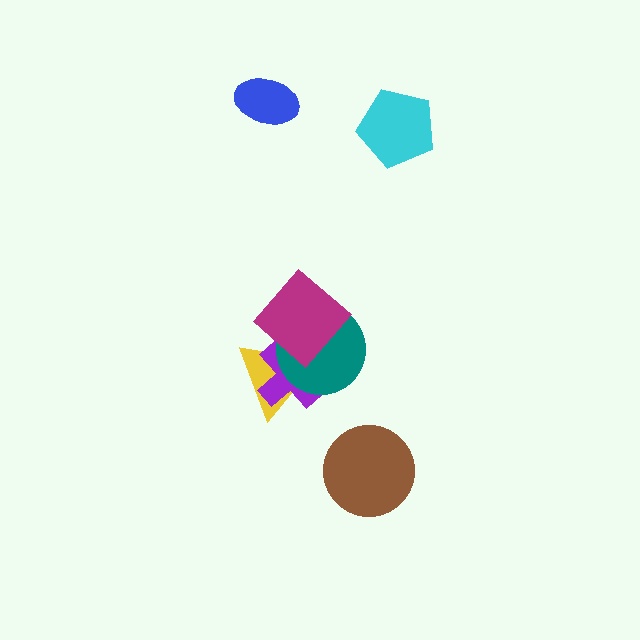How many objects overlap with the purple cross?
3 objects overlap with the purple cross.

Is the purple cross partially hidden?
Yes, it is partially covered by another shape.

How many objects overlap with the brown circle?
0 objects overlap with the brown circle.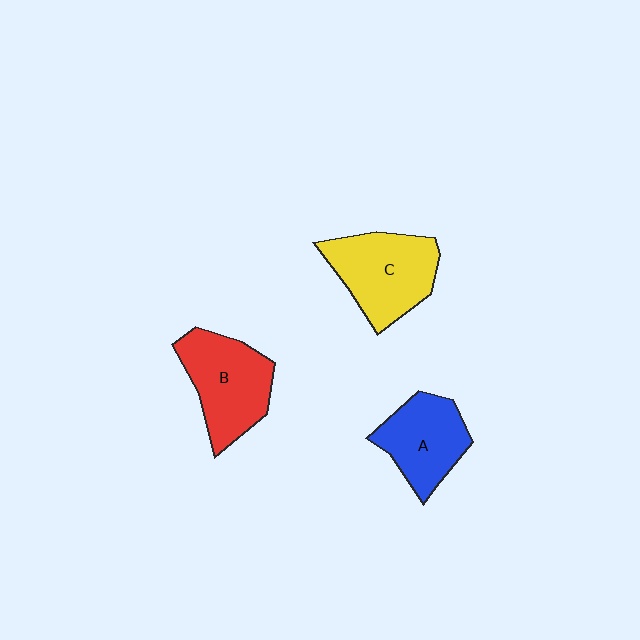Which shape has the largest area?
Shape C (yellow).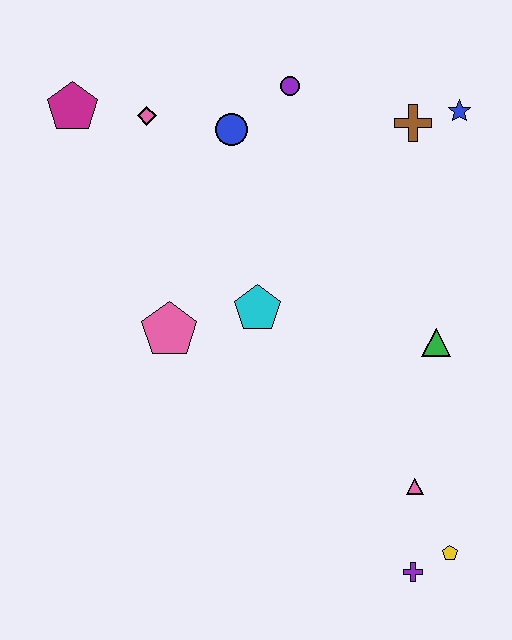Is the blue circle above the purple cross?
Yes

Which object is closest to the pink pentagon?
The cyan pentagon is closest to the pink pentagon.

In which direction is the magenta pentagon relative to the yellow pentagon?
The magenta pentagon is above the yellow pentagon.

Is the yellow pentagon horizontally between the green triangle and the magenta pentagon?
No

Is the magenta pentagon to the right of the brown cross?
No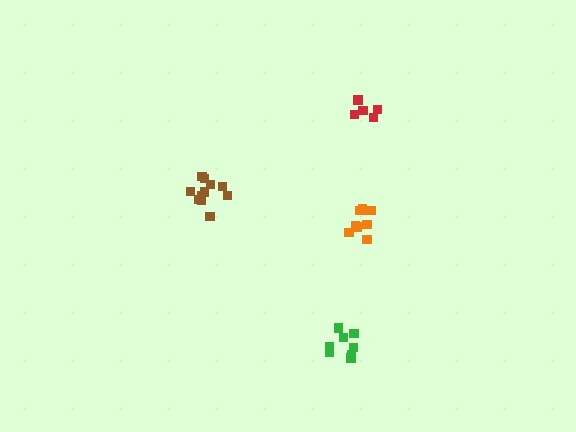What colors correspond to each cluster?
The clusters are colored: red, green, brown, orange.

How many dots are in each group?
Group 1: 5 dots, Group 2: 8 dots, Group 3: 11 dots, Group 4: 9 dots (33 total).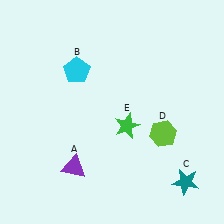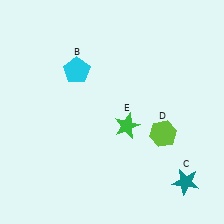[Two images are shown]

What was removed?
The purple triangle (A) was removed in Image 2.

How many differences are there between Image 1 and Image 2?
There is 1 difference between the two images.